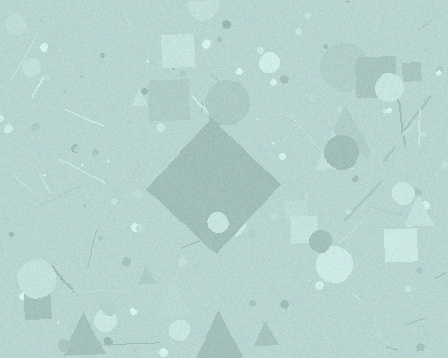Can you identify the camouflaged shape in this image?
The camouflaged shape is a diamond.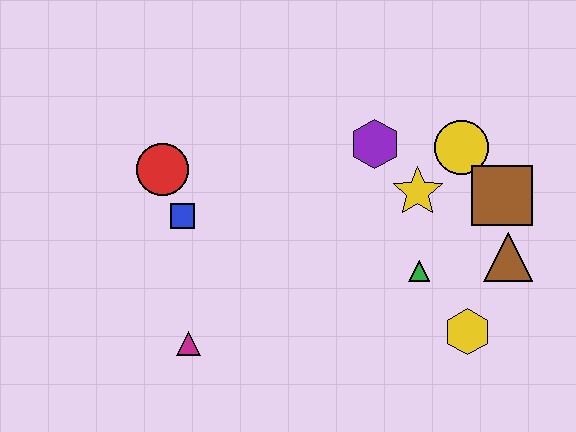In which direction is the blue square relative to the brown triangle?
The blue square is to the left of the brown triangle.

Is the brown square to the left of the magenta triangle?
No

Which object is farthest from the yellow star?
The magenta triangle is farthest from the yellow star.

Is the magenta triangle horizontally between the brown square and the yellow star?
No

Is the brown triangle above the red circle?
No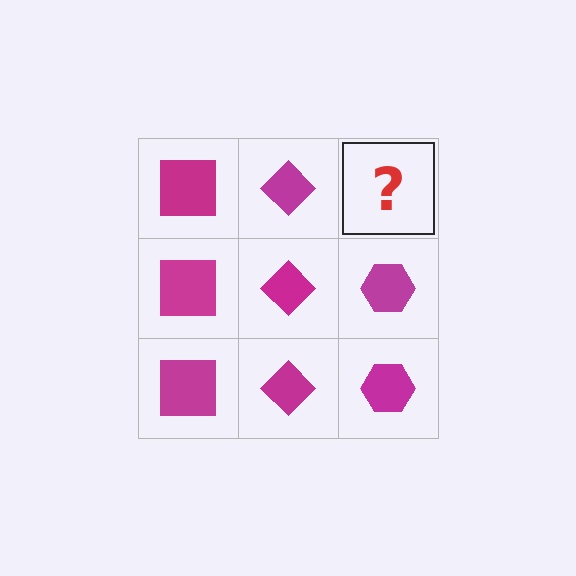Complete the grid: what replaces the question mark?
The question mark should be replaced with a magenta hexagon.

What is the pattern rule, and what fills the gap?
The rule is that each column has a consistent shape. The gap should be filled with a magenta hexagon.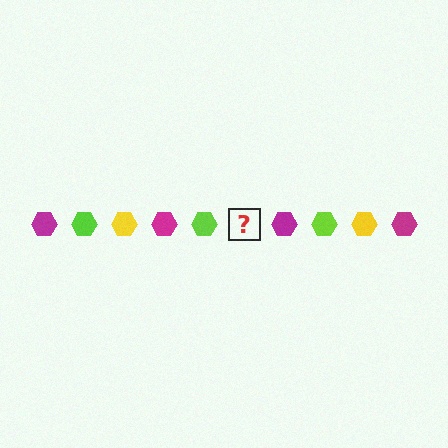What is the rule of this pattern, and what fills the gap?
The rule is that the pattern cycles through magenta, lime, yellow hexagons. The gap should be filled with a yellow hexagon.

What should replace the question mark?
The question mark should be replaced with a yellow hexagon.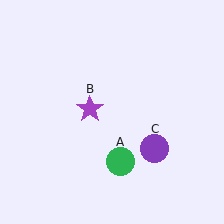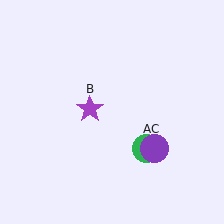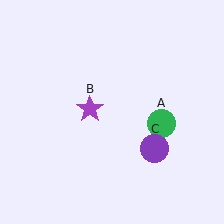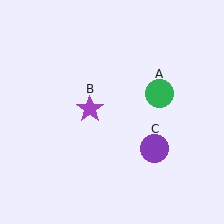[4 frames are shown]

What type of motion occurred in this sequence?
The green circle (object A) rotated counterclockwise around the center of the scene.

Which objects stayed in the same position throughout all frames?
Purple star (object B) and purple circle (object C) remained stationary.